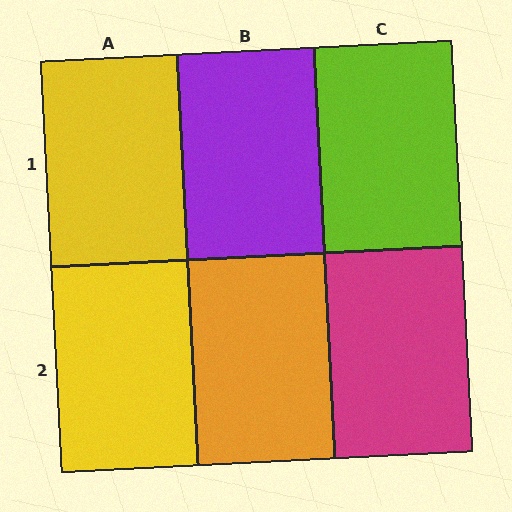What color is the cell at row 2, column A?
Yellow.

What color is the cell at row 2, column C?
Magenta.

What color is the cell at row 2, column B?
Orange.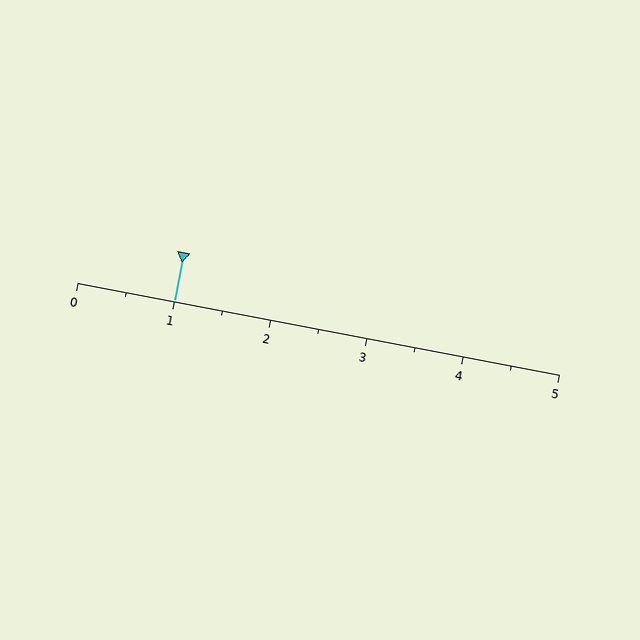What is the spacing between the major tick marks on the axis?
The major ticks are spaced 1 apart.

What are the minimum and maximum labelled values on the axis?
The axis runs from 0 to 5.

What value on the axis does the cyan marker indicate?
The marker indicates approximately 1.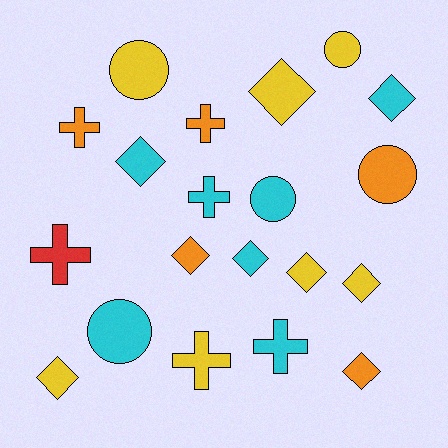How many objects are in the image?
There are 20 objects.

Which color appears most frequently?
Cyan, with 7 objects.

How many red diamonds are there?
There are no red diamonds.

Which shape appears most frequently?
Diamond, with 9 objects.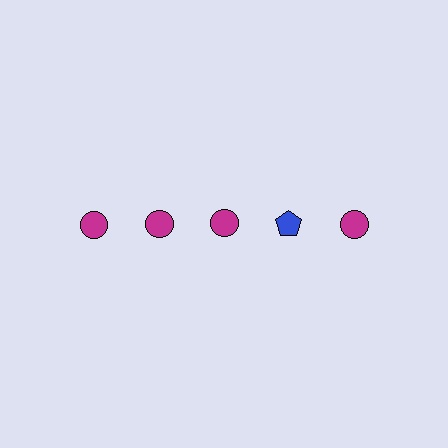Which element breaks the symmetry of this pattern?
The blue pentagon in the top row, second from right column breaks the symmetry. All other shapes are magenta circles.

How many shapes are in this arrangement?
There are 5 shapes arranged in a grid pattern.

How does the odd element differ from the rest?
It differs in both color (blue instead of magenta) and shape (pentagon instead of circle).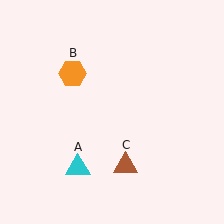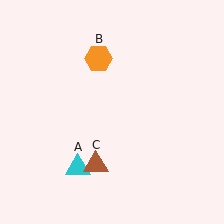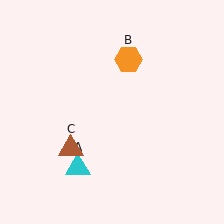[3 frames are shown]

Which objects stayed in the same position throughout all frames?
Cyan triangle (object A) remained stationary.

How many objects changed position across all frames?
2 objects changed position: orange hexagon (object B), brown triangle (object C).